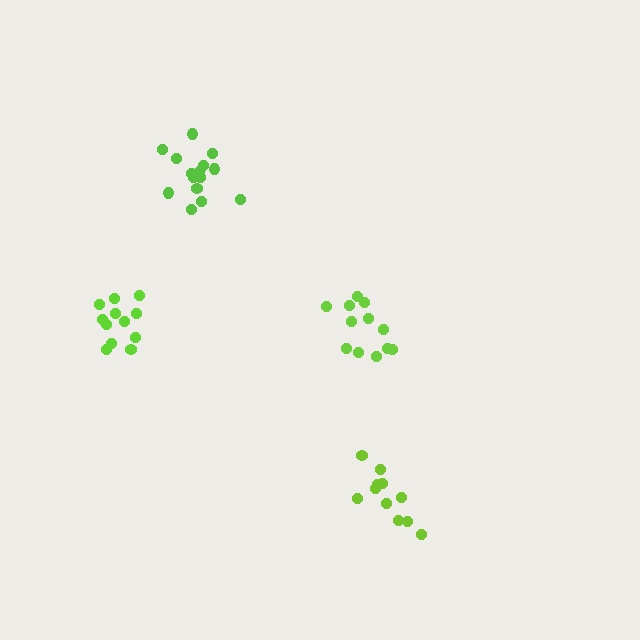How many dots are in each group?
Group 1: 11 dots, Group 2: 12 dots, Group 3: 16 dots, Group 4: 12 dots (51 total).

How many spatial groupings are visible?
There are 4 spatial groupings.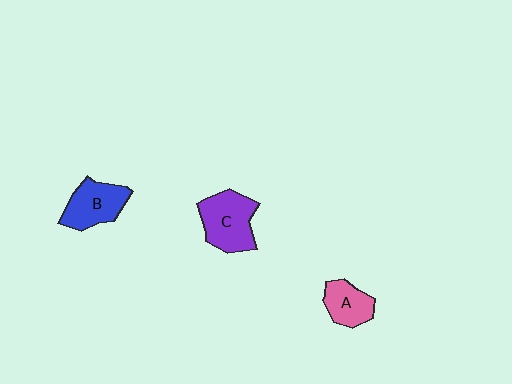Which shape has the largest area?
Shape C (purple).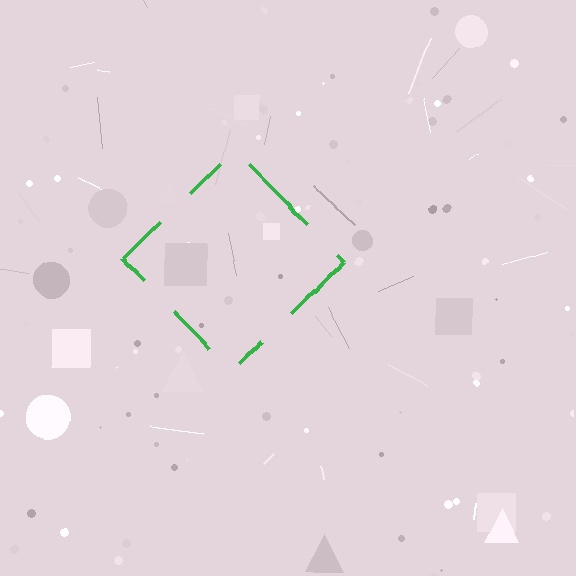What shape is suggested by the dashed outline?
The dashed outline suggests a diamond.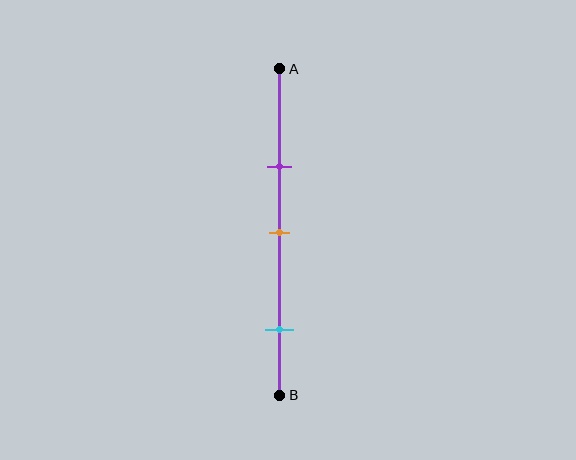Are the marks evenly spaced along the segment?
No, the marks are not evenly spaced.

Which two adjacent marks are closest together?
The purple and orange marks are the closest adjacent pair.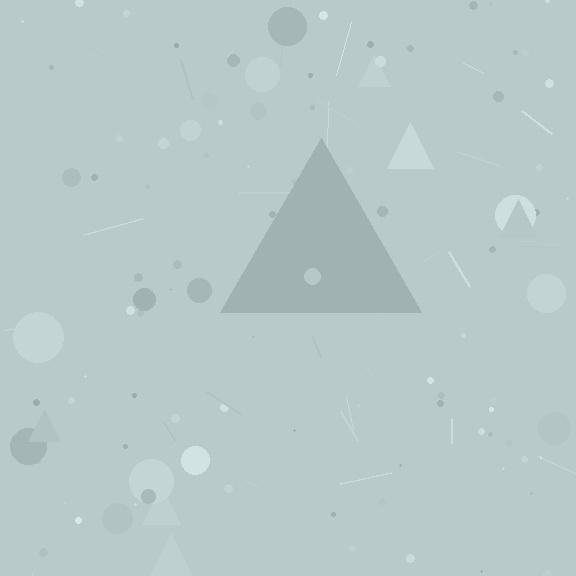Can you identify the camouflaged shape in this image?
The camouflaged shape is a triangle.